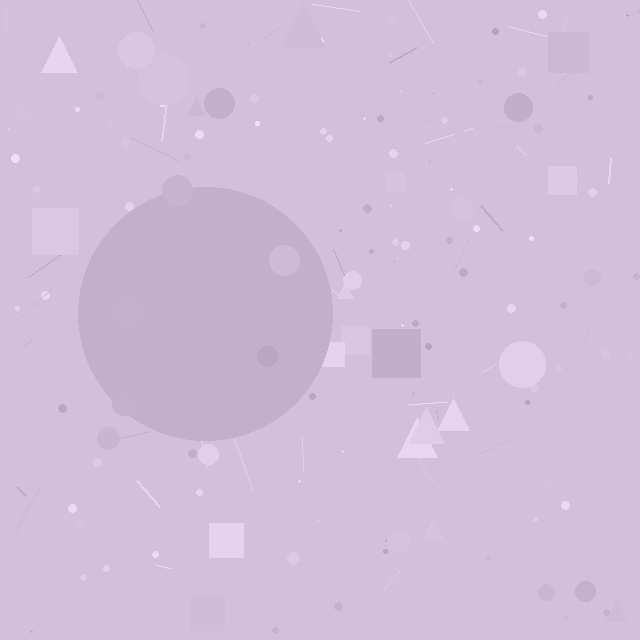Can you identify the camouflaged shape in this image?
The camouflaged shape is a circle.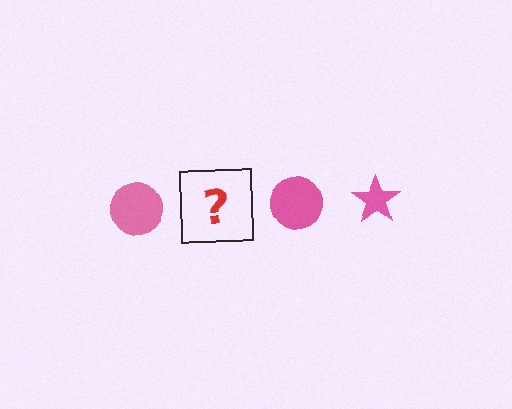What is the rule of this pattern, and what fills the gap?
The rule is that the pattern cycles through circle, star shapes in pink. The gap should be filled with a pink star.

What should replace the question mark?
The question mark should be replaced with a pink star.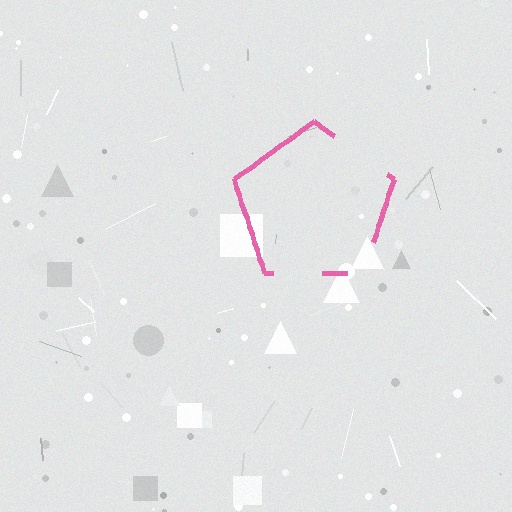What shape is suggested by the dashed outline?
The dashed outline suggests a pentagon.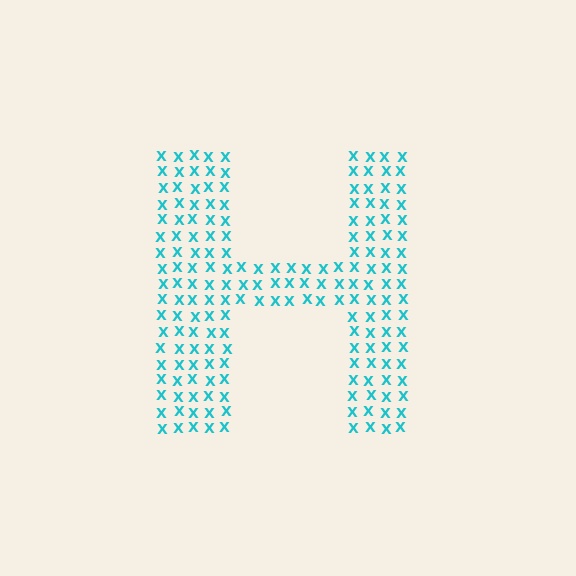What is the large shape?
The large shape is the letter H.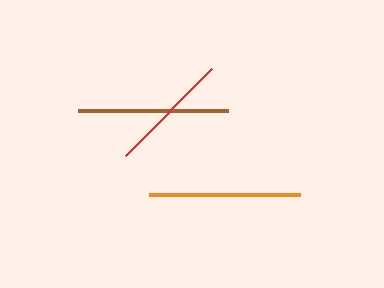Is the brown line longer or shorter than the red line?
The brown line is longer than the red line.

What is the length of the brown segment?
The brown segment is approximately 150 pixels long.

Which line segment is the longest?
The orange line is the longest at approximately 151 pixels.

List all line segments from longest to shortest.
From longest to shortest: orange, brown, red.